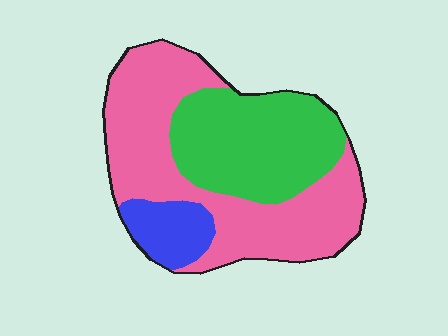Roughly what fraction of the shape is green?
Green takes up about three eighths (3/8) of the shape.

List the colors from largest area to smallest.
From largest to smallest: pink, green, blue.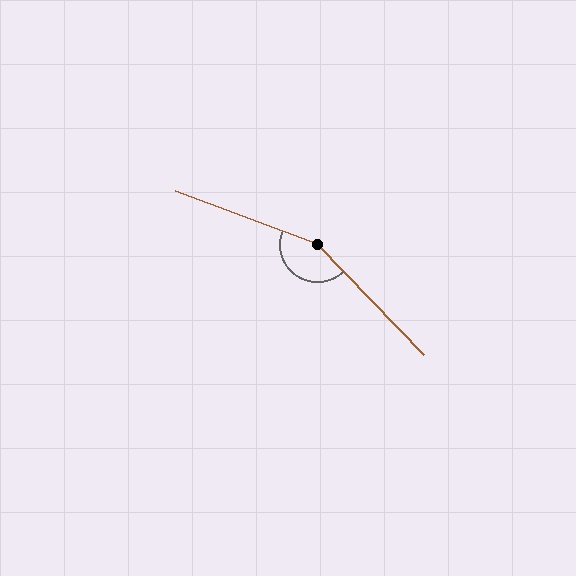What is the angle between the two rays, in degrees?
Approximately 154 degrees.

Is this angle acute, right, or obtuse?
It is obtuse.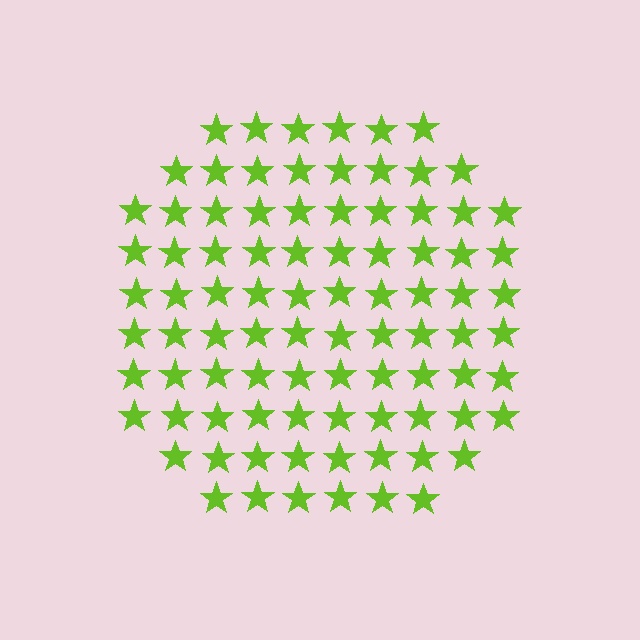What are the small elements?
The small elements are stars.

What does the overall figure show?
The overall figure shows a circle.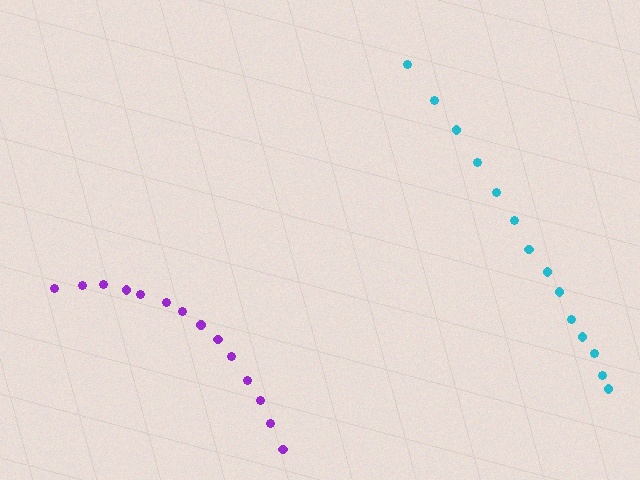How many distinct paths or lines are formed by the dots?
There are 2 distinct paths.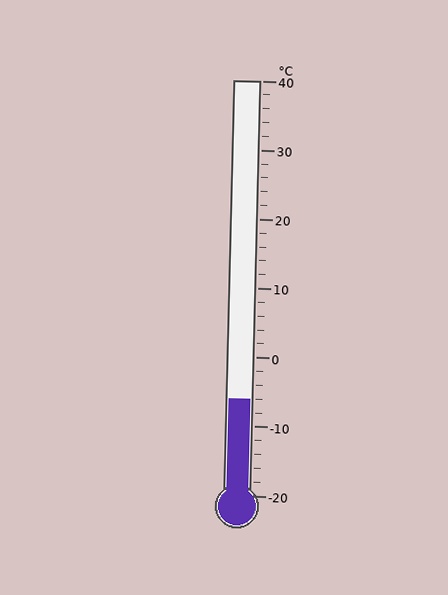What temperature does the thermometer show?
The thermometer shows approximately -6°C.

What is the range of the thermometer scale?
The thermometer scale ranges from -20°C to 40°C.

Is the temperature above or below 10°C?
The temperature is below 10°C.